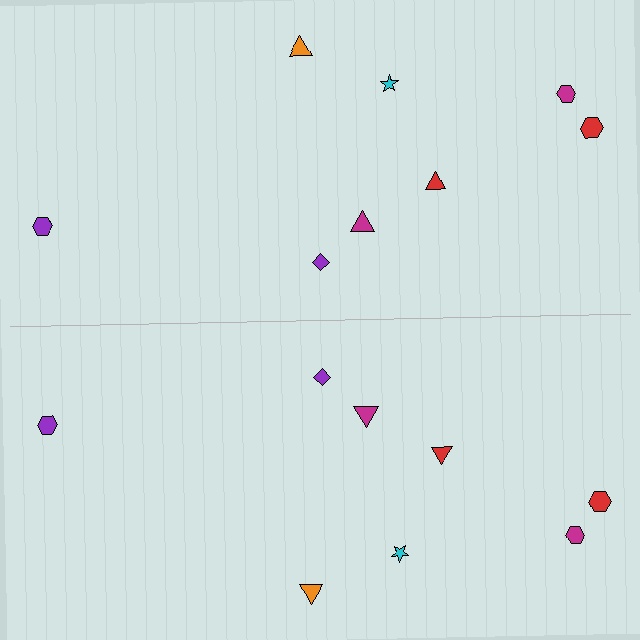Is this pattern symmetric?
Yes, this pattern has bilateral (reflection) symmetry.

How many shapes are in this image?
There are 16 shapes in this image.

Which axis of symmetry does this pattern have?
The pattern has a horizontal axis of symmetry running through the center of the image.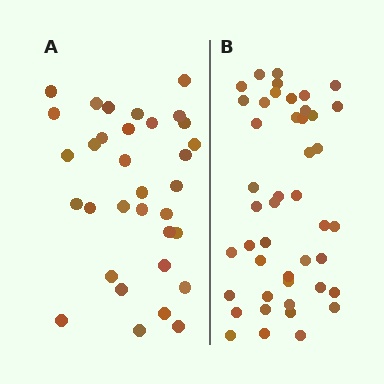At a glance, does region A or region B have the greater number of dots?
Region B (the right region) has more dots.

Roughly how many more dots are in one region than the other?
Region B has roughly 12 or so more dots than region A.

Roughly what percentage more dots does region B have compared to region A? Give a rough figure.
About 35% more.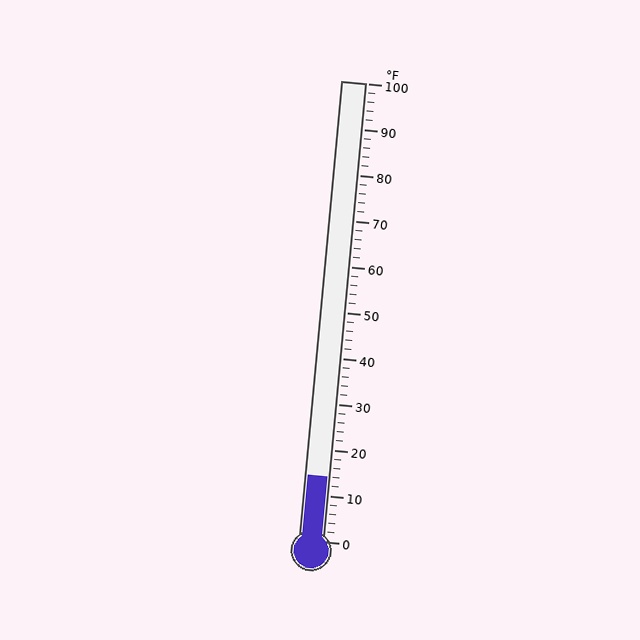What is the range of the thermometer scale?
The thermometer scale ranges from 0°F to 100°F.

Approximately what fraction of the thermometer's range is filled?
The thermometer is filled to approximately 15% of its range.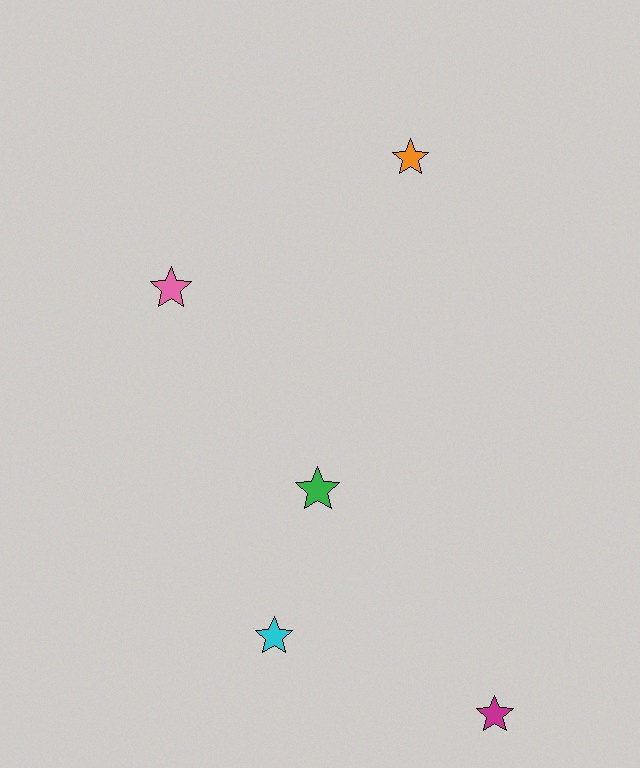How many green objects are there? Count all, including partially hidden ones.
There is 1 green object.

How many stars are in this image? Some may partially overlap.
There are 5 stars.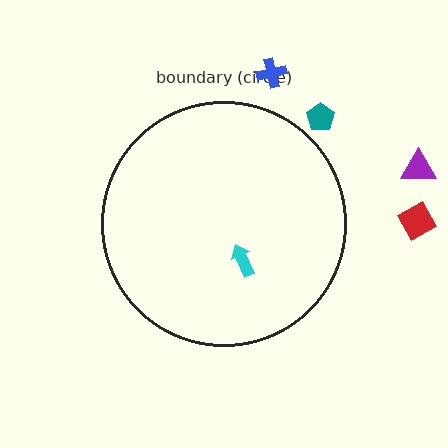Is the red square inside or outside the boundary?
Outside.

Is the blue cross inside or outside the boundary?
Outside.